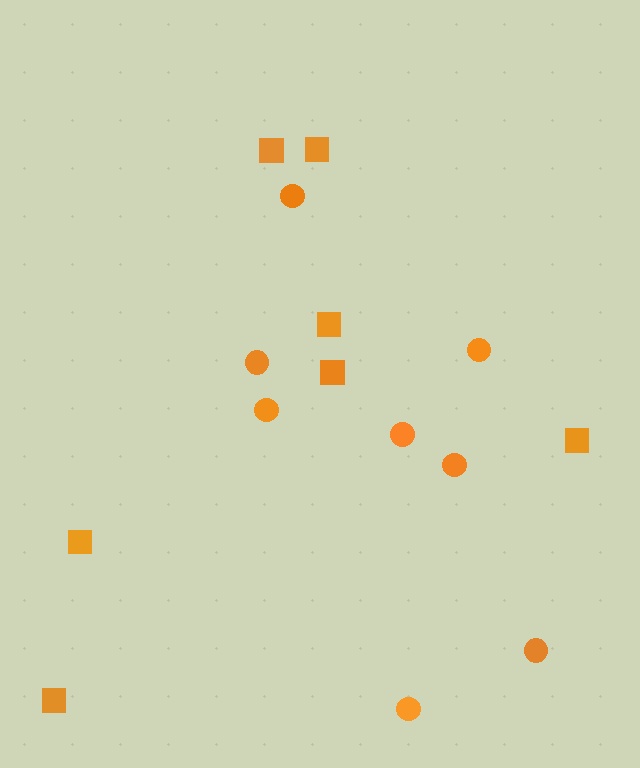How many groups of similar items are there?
There are 2 groups: one group of squares (7) and one group of circles (8).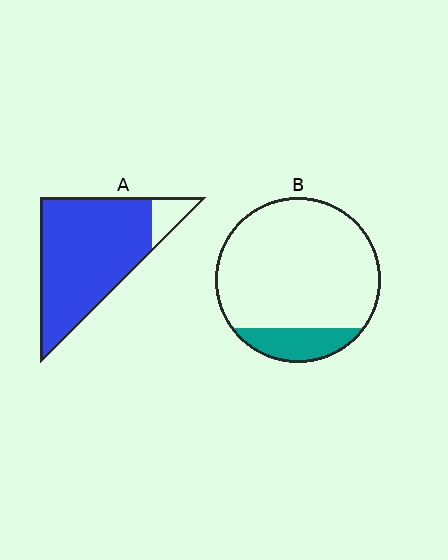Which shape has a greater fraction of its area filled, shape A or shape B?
Shape A.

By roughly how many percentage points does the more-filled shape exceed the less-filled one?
By roughly 75 percentage points (A over B).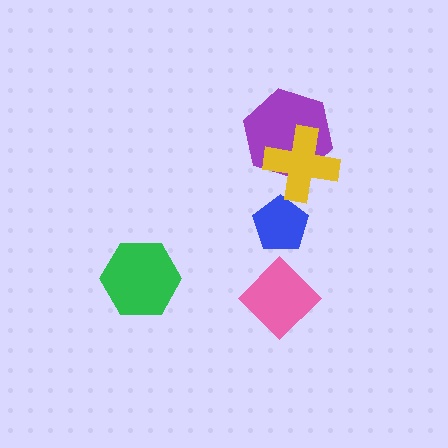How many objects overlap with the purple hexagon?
1 object overlaps with the purple hexagon.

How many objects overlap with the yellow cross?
1 object overlaps with the yellow cross.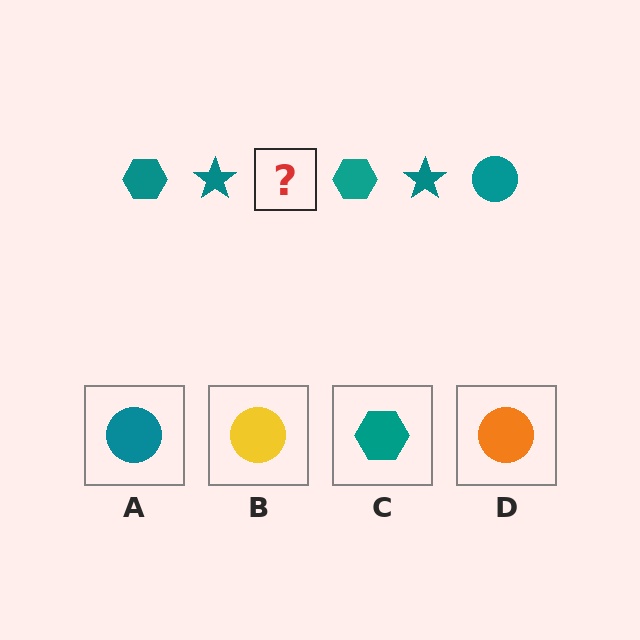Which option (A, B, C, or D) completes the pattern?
A.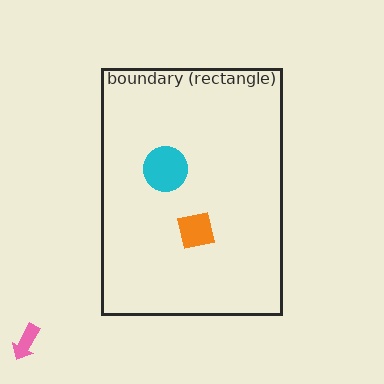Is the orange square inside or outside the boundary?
Inside.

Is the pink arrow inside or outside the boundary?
Outside.